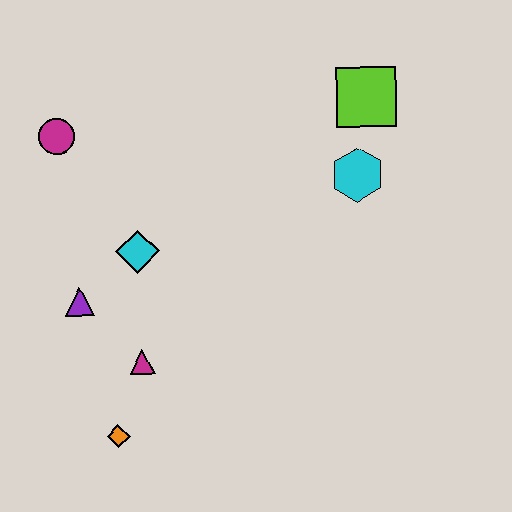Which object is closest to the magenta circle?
The cyan diamond is closest to the magenta circle.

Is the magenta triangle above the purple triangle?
No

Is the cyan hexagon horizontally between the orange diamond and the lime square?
Yes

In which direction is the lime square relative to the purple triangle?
The lime square is to the right of the purple triangle.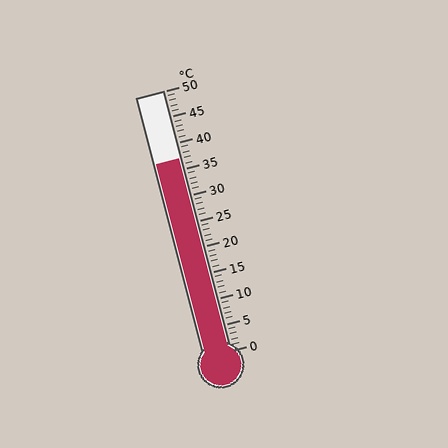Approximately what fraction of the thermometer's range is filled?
The thermometer is filled to approximately 75% of its range.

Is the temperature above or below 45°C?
The temperature is below 45°C.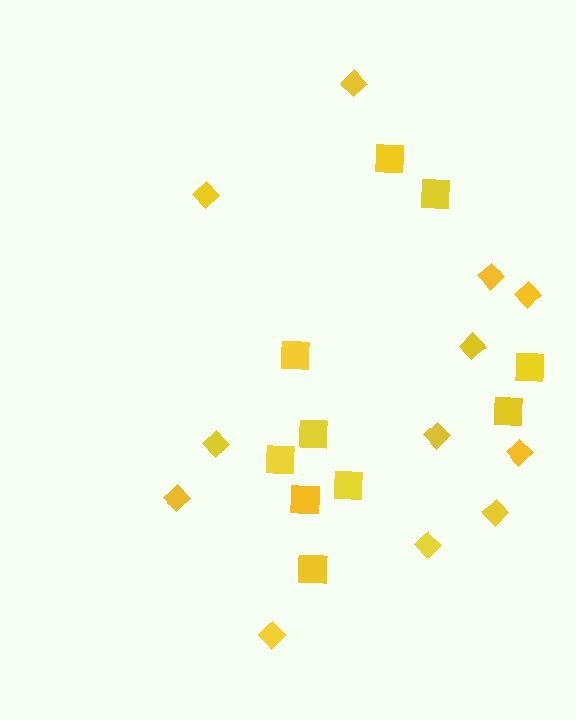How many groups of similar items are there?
There are 2 groups: one group of squares (10) and one group of diamonds (12).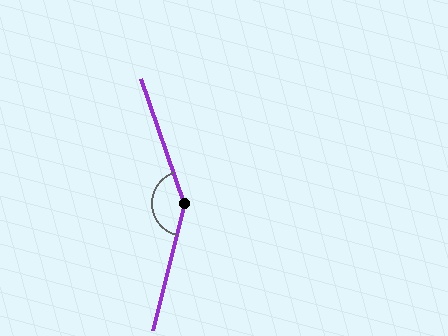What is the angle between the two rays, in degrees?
Approximately 147 degrees.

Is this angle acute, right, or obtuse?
It is obtuse.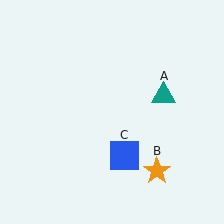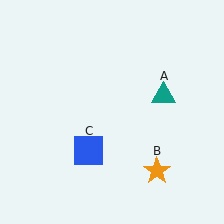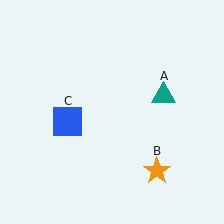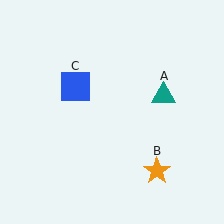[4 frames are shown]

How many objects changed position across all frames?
1 object changed position: blue square (object C).